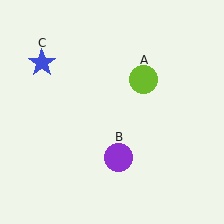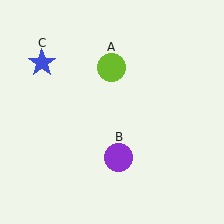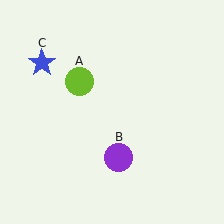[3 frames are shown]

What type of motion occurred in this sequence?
The lime circle (object A) rotated counterclockwise around the center of the scene.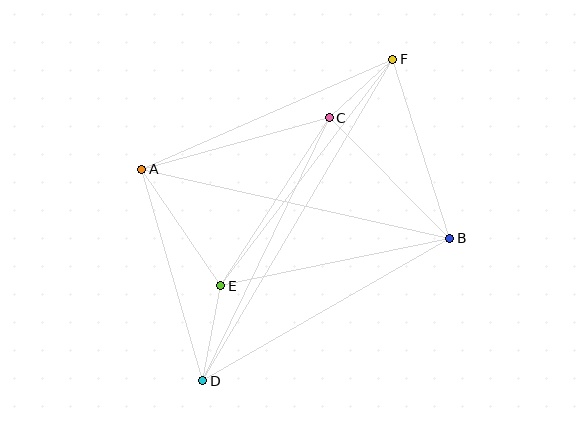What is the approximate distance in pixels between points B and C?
The distance between B and C is approximately 170 pixels.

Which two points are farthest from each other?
Points D and F are farthest from each other.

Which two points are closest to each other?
Points C and F are closest to each other.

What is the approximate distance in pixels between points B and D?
The distance between B and D is approximately 285 pixels.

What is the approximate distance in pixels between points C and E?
The distance between C and E is approximately 200 pixels.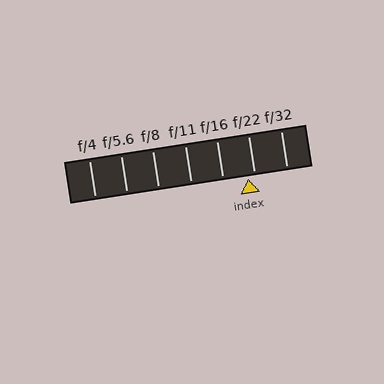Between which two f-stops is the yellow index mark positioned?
The index mark is between f/16 and f/22.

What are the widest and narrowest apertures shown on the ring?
The widest aperture shown is f/4 and the narrowest is f/32.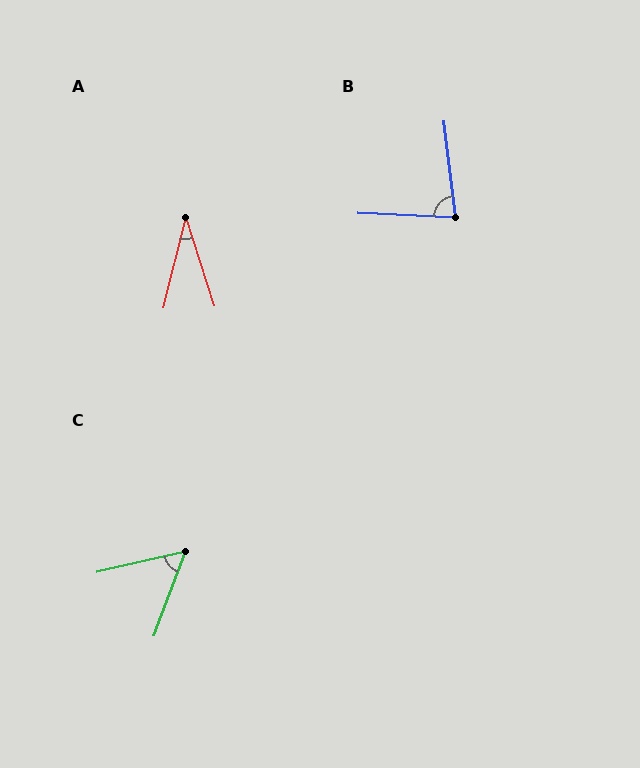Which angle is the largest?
B, at approximately 80 degrees.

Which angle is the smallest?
A, at approximately 32 degrees.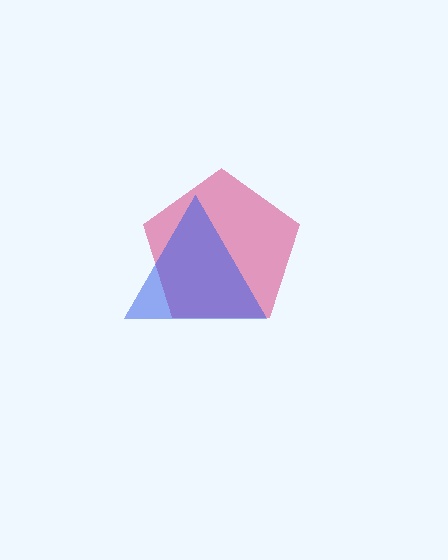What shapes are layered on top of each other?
The layered shapes are: a pink pentagon, a blue triangle.